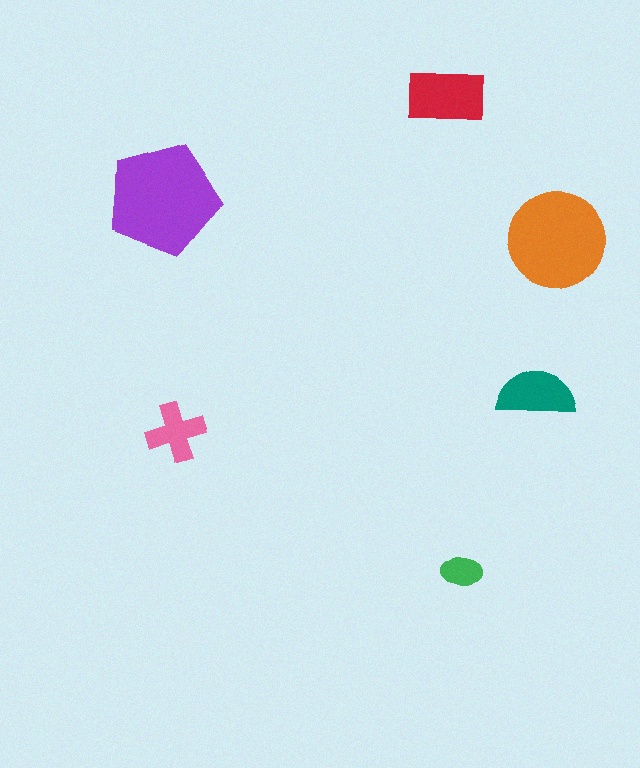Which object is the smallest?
The green ellipse.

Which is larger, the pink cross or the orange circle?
The orange circle.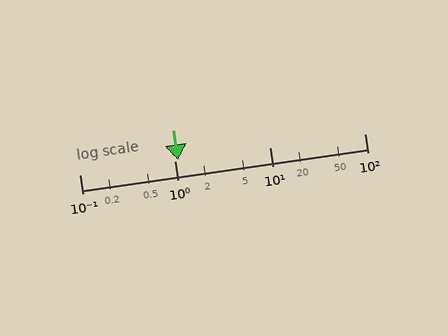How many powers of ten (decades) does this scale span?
The scale spans 3 decades, from 0.1 to 100.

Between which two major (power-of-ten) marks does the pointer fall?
The pointer is between 1 and 10.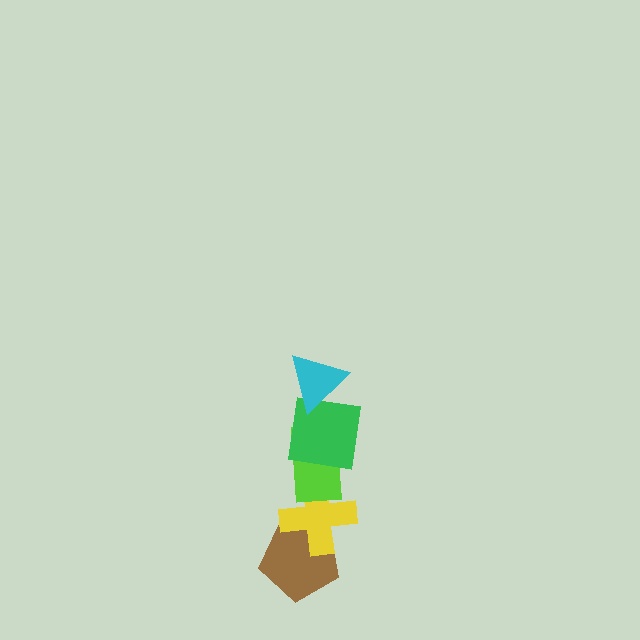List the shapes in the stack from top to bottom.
From top to bottom: the cyan triangle, the green square, the lime rectangle, the yellow cross, the brown pentagon.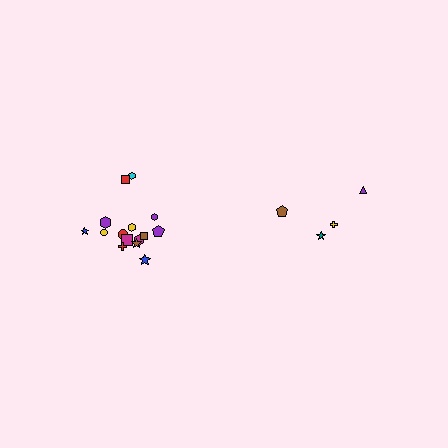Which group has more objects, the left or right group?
The left group.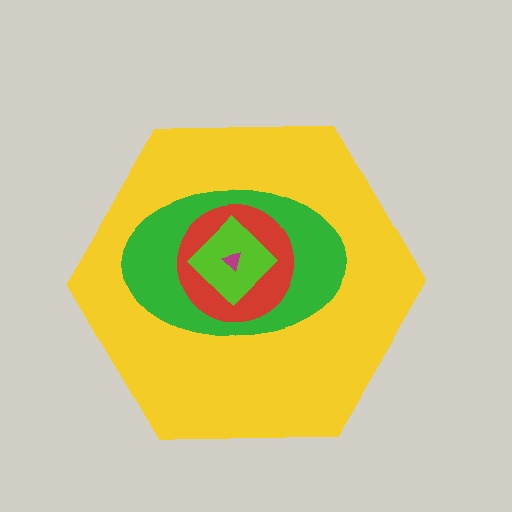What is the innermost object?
The magenta triangle.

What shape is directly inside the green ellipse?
The red circle.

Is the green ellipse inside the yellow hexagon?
Yes.